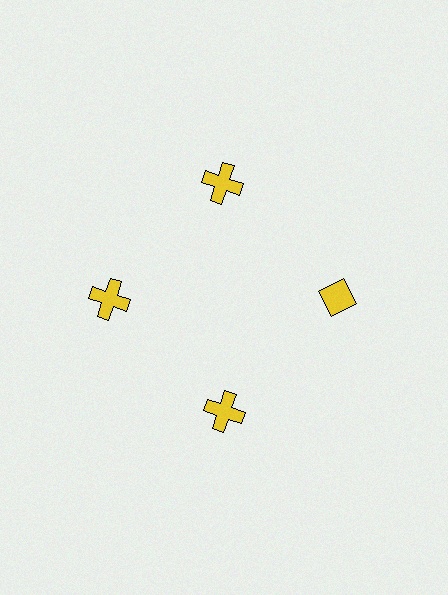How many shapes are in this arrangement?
There are 4 shapes arranged in a ring pattern.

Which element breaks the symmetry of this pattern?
The yellow diamond at roughly the 3 o'clock position breaks the symmetry. All other shapes are yellow crosses.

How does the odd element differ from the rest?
It has a different shape: diamond instead of cross.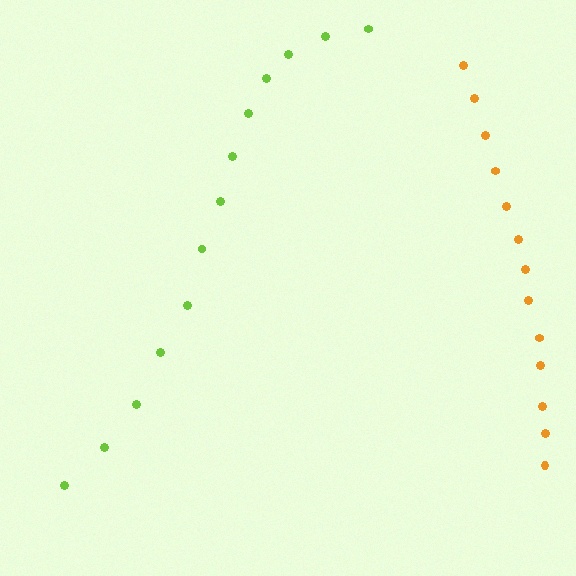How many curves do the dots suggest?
There are 2 distinct paths.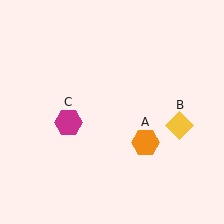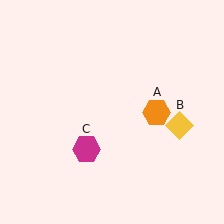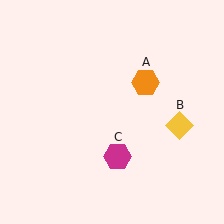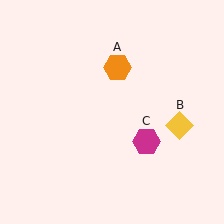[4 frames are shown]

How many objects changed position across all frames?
2 objects changed position: orange hexagon (object A), magenta hexagon (object C).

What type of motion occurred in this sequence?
The orange hexagon (object A), magenta hexagon (object C) rotated counterclockwise around the center of the scene.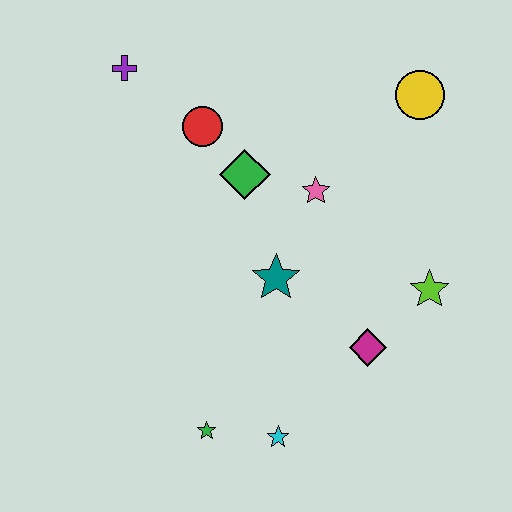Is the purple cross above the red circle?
Yes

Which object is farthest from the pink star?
The green star is farthest from the pink star.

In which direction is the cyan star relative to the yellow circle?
The cyan star is below the yellow circle.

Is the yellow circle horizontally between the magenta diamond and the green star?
No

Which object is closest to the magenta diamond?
The lime star is closest to the magenta diamond.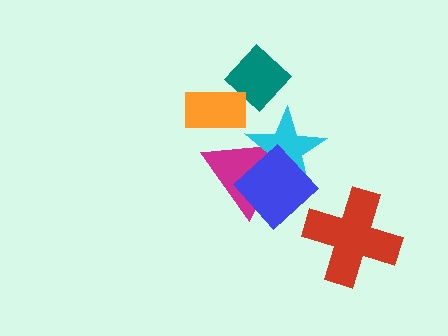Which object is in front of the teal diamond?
The orange rectangle is in front of the teal diamond.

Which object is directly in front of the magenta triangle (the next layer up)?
The cyan star is directly in front of the magenta triangle.